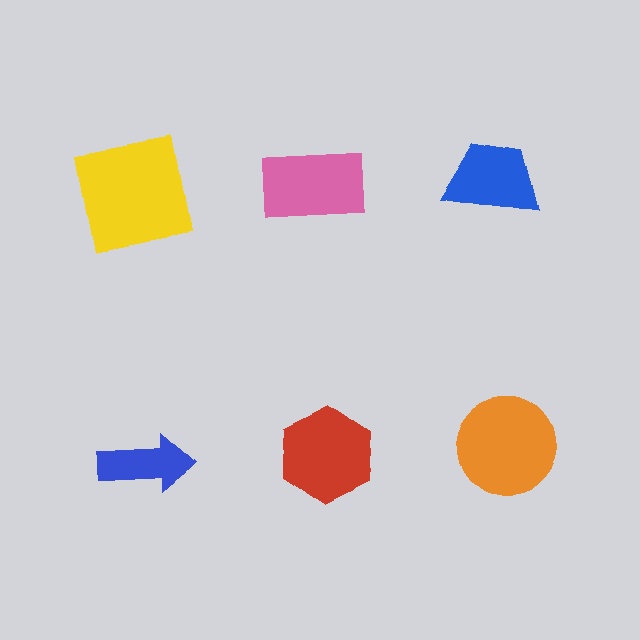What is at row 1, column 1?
A yellow square.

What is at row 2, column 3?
An orange circle.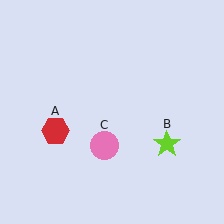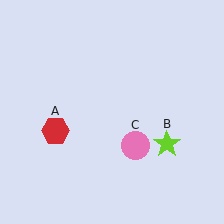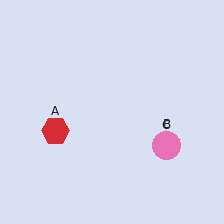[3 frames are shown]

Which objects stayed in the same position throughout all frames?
Red hexagon (object A) and lime star (object B) remained stationary.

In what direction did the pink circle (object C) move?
The pink circle (object C) moved right.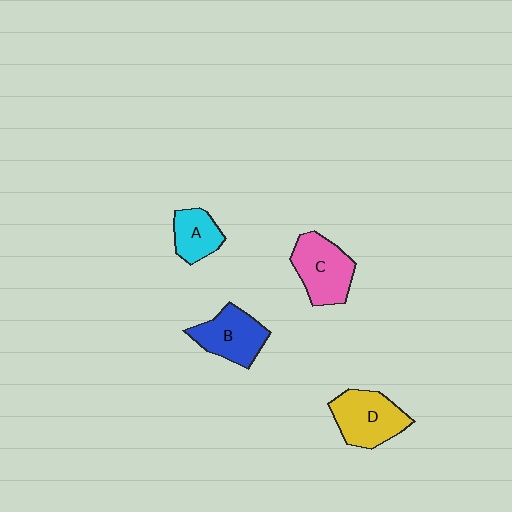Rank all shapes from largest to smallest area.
From largest to smallest: D (yellow), C (pink), B (blue), A (cyan).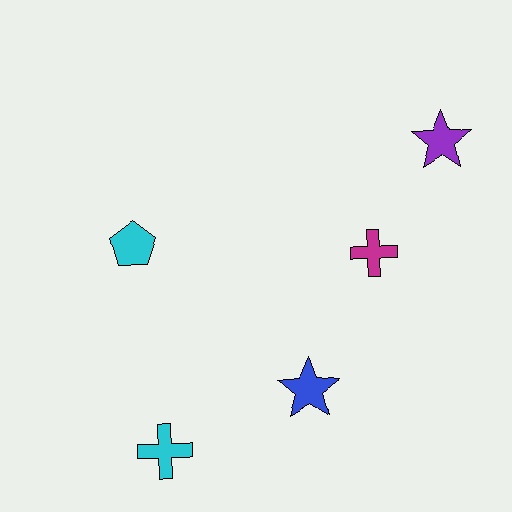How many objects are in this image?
There are 5 objects.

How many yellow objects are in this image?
There are no yellow objects.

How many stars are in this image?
There are 2 stars.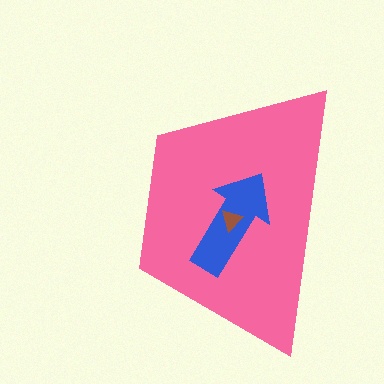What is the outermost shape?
The pink trapezoid.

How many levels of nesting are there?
3.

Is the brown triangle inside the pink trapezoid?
Yes.